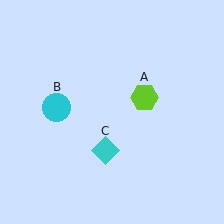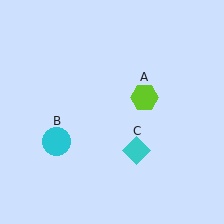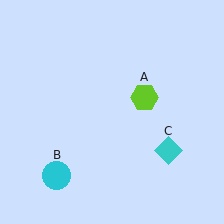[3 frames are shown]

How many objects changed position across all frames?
2 objects changed position: cyan circle (object B), cyan diamond (object C).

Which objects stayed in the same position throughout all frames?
Lime hexagon (object A) remained stationary.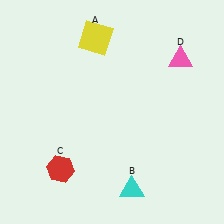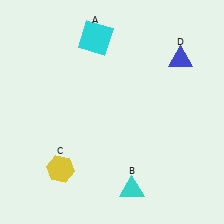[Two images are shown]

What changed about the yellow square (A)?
In Image 1, A is yellow. In Image 2, it changed to cyan.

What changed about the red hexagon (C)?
In Image 1, C is red. In Image 2, it changed to yellow.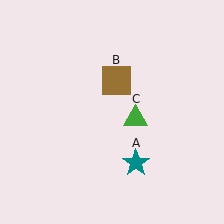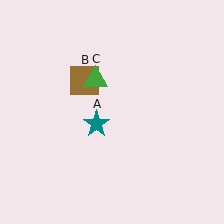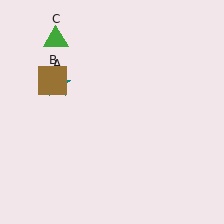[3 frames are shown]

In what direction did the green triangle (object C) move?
The green triangle (object C) moved up and to the left.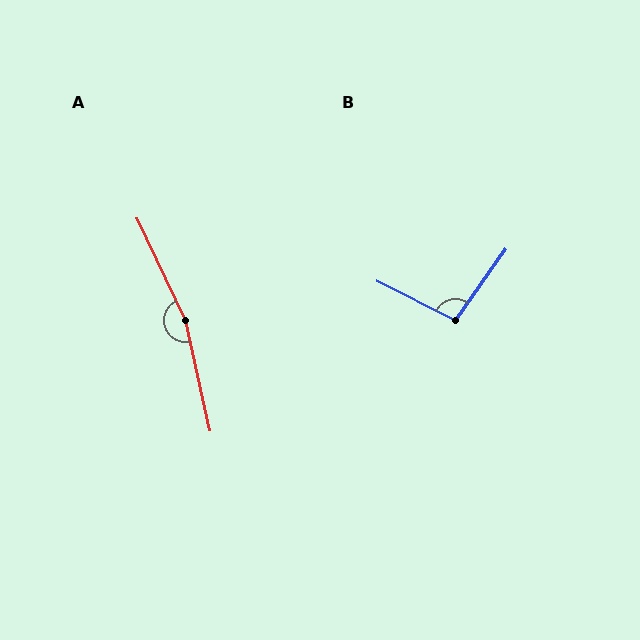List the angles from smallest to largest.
B (99°), A (167°).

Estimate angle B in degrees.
Approximately 99 degrees.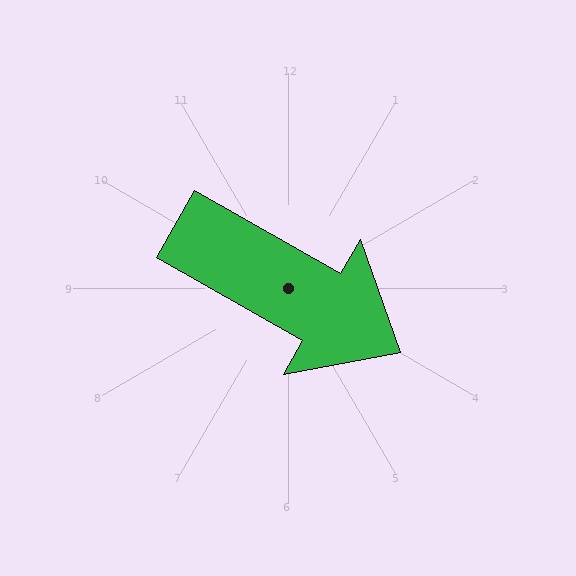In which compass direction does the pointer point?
Southeast.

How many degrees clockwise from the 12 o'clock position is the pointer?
Approximately 120 degrees.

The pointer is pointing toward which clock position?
Roughly 4 o'clock.